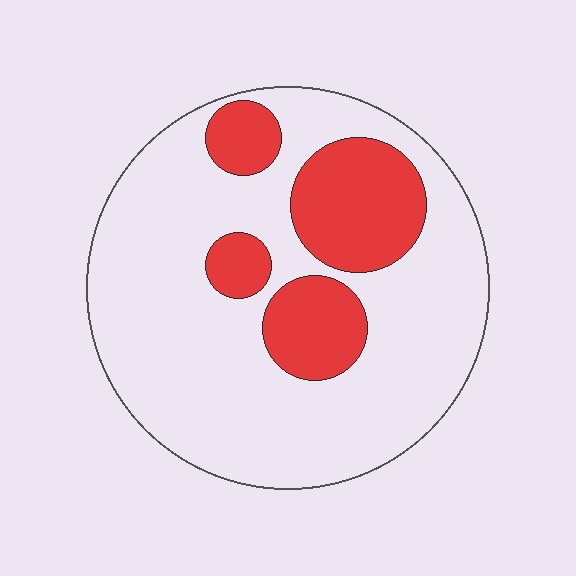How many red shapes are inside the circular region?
4.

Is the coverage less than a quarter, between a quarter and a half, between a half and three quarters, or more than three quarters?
Less than a quarter.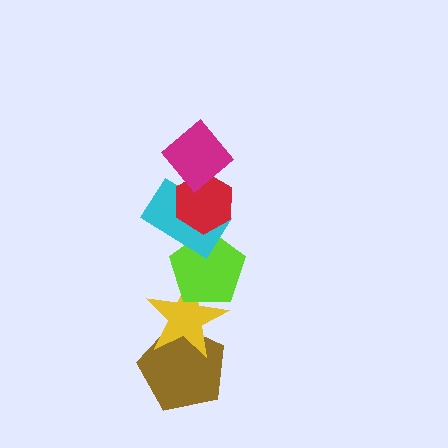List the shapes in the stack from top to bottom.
From top to bottom: the magenta diamond, the red hexagon, the cyan rectangle, the lime pentagon, the yellow star, the brown pentagon.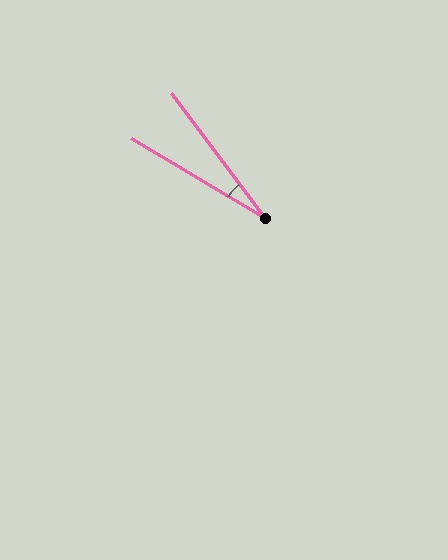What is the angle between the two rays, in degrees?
Approximately 22 degrees.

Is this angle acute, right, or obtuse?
It is acute.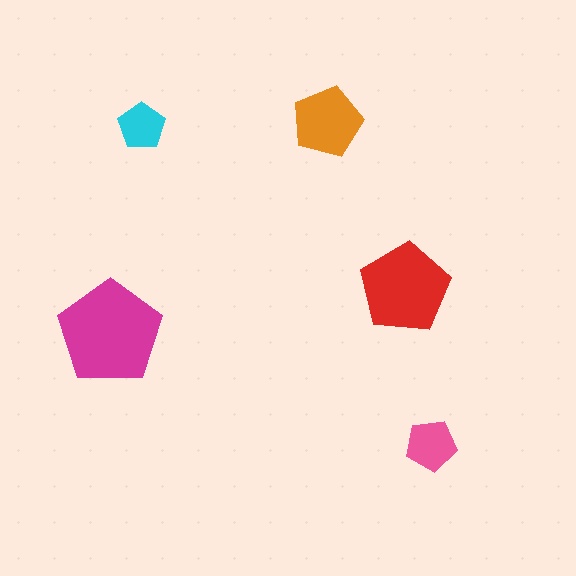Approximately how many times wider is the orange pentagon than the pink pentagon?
About 1.5 times wider.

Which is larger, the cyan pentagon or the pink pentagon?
The pink one.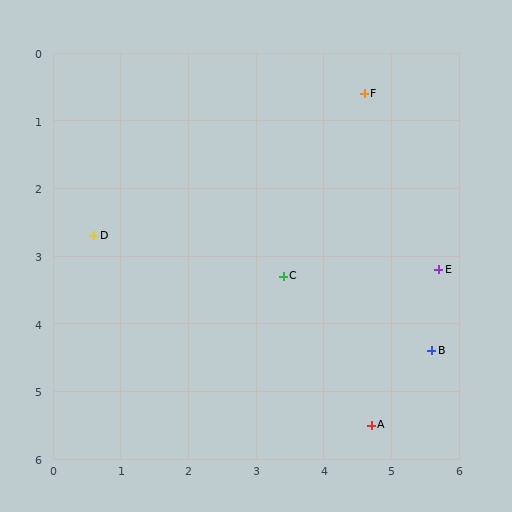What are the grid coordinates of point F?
Point F is at approximately (4.6, 0.6).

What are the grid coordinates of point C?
Point C is at approximately (3.4, 3.3).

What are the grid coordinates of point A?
Point A is at approximately (4.7, 5.5).